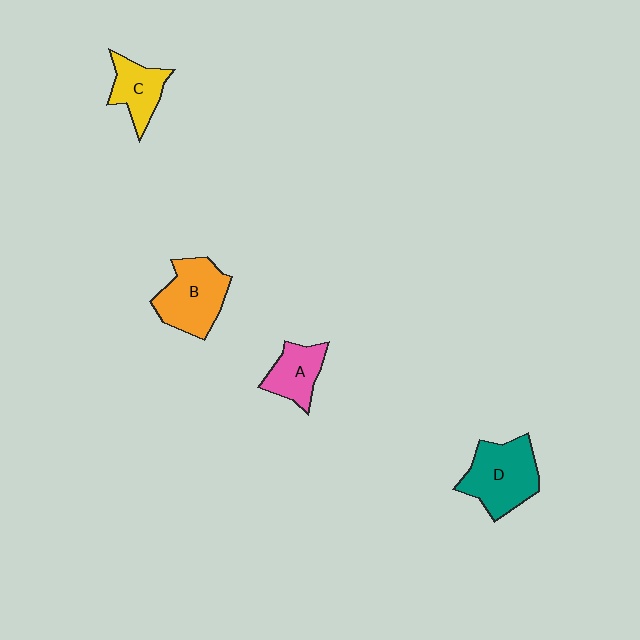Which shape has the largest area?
Shape D (teal).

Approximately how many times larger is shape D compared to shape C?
Approximately 1.6 times.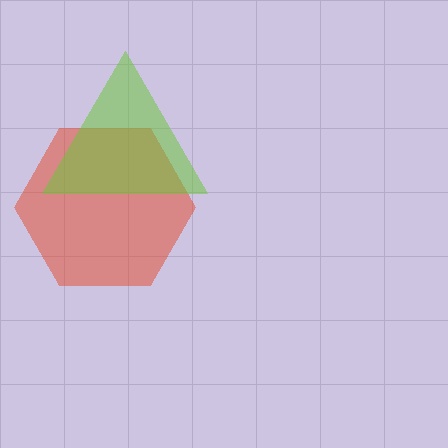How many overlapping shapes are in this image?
There are 2 overlapping shapes in the image.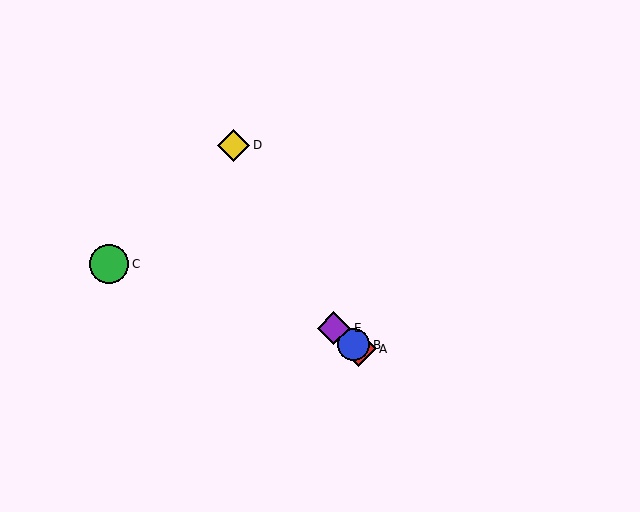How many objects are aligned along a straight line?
3 objects (A, B, E) are aligned along a straight line.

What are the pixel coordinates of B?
Object B is at (353, 345).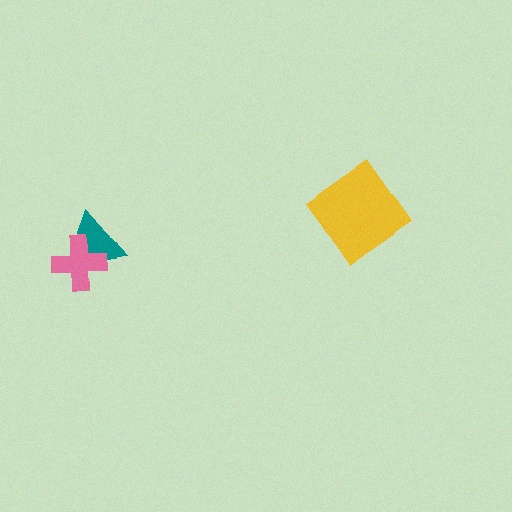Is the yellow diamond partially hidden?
No, no other shape covers it.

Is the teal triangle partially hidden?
Yes, it is partially covered by another shape.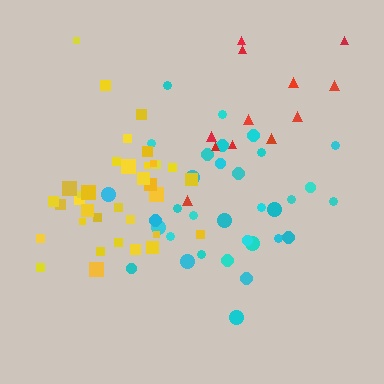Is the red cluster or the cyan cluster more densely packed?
Cyan.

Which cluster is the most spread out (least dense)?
Red.